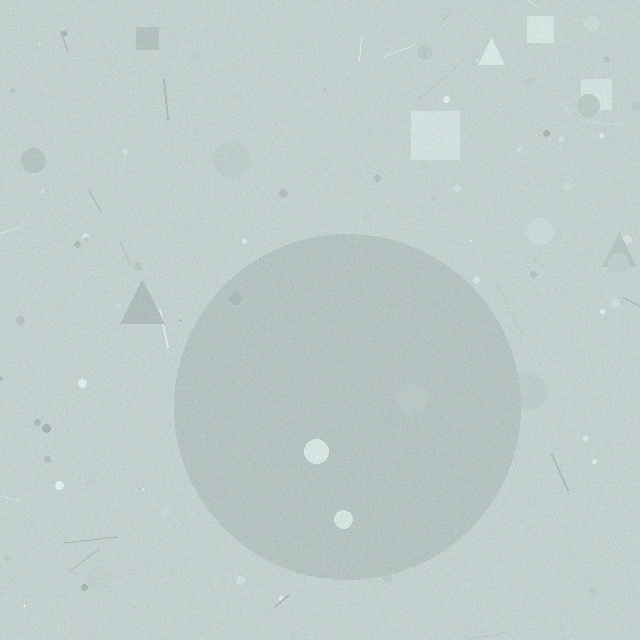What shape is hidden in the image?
A circle is hidden in the image.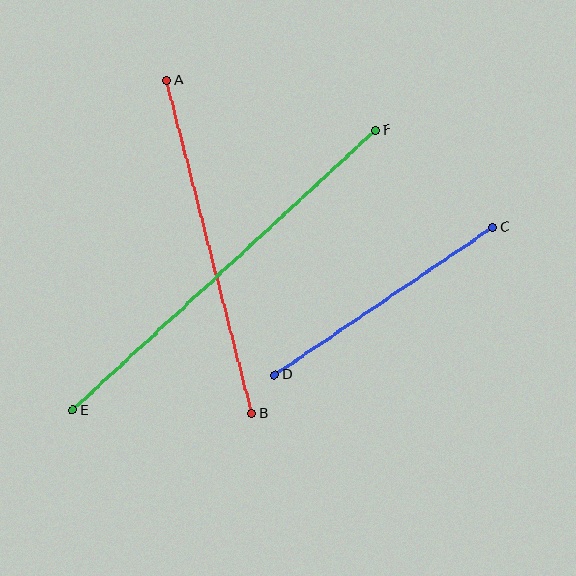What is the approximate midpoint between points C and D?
The midpoint is at approximately (384, 301) pixels.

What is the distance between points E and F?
The distance is approximately 412 pixels.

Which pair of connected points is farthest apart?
Points E and F are farthest apart.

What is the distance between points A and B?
The distance is approximately 344 pixels.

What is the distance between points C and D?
The distance is approximately 263 pixels.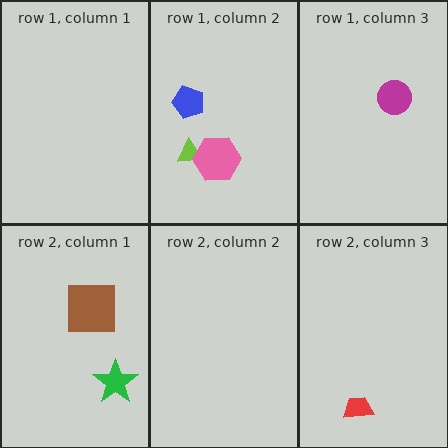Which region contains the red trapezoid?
The row 2, column 3 region.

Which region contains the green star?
The row 2, column 1 region.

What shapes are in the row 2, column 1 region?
The green star, the brown square.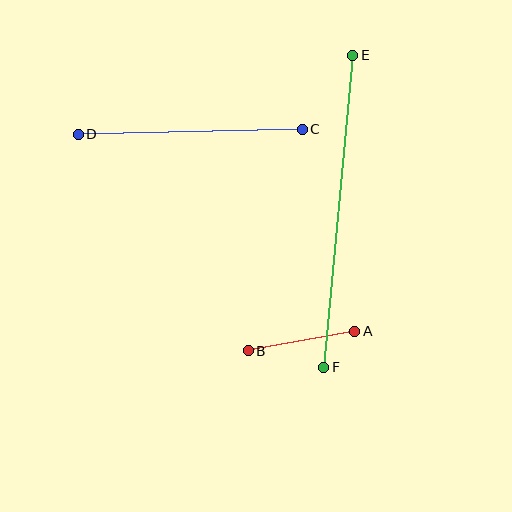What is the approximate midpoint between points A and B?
The midpoint is at approximately (301, 341) pixels.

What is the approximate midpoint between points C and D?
The midpoint is at approximately (190, 132) pixels.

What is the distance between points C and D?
The distance is approximately 224 pixels.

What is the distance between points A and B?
The distance is approximately 108 pixels.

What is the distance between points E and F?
The distance is approximately 313 pixels.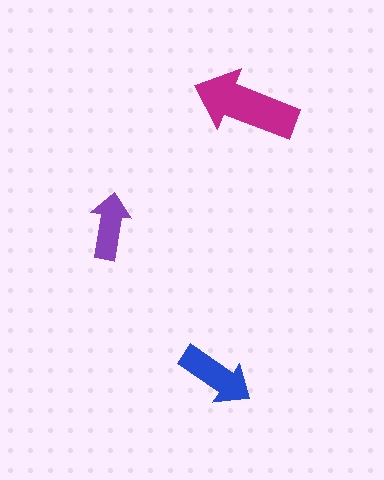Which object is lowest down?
The blue arrow is bottommost.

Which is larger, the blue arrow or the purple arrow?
The blue one.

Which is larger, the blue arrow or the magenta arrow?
The magenta one.